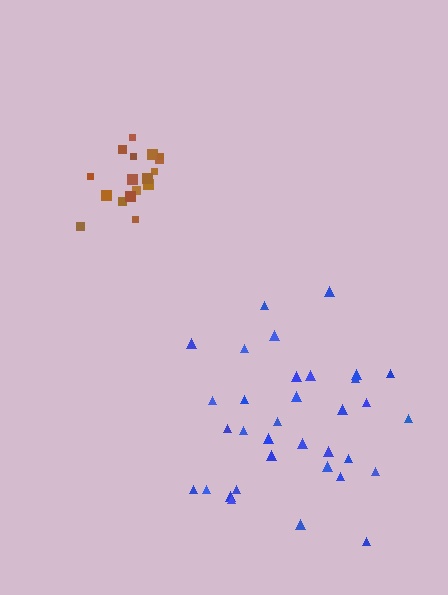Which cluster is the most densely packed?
Brown.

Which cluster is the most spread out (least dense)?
Blue.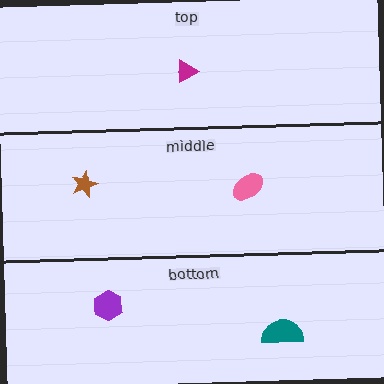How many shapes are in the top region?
1.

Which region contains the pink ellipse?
The middle region.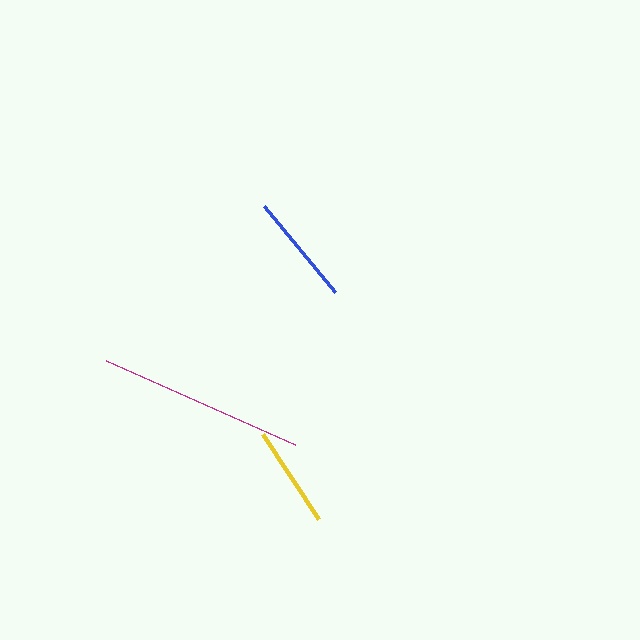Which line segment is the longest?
The magenta line is the longest at approximately 207 pixels.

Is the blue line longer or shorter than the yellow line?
The blue line is longer than the yellow line.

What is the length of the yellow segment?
The yellow segment is approximately 101 pixels long.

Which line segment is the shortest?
The yellow line is the shortest at approximately 101 pixels.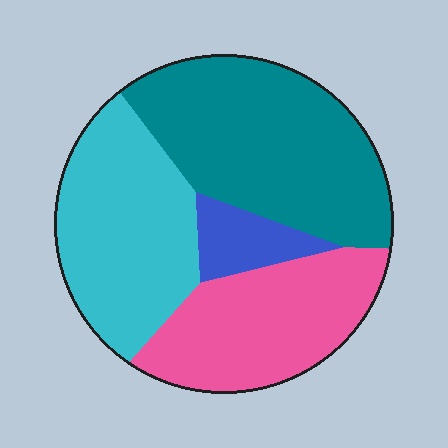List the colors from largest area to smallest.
From largest to smallest: teal, cyan, pink, blue.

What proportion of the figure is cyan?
Cyan takes up about one third (1/3) of the figure.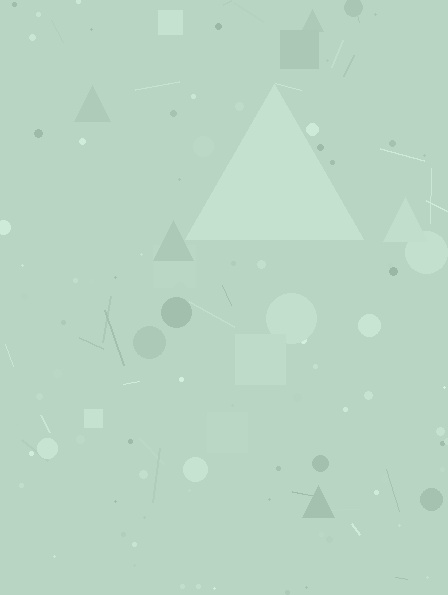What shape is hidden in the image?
A triangle is hidden in the image.